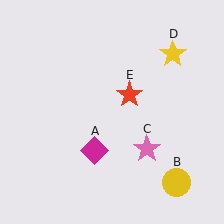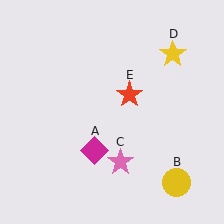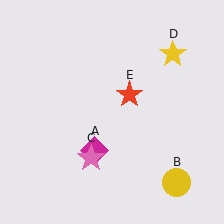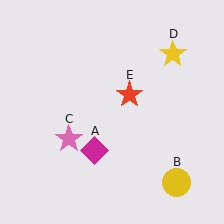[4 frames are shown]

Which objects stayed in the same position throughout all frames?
Magenta diamond (object A) and yellow circle (object B) and yellow star (object D) and red star (object E) remained stationary.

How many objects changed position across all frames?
1 object changed position: pink star (object C).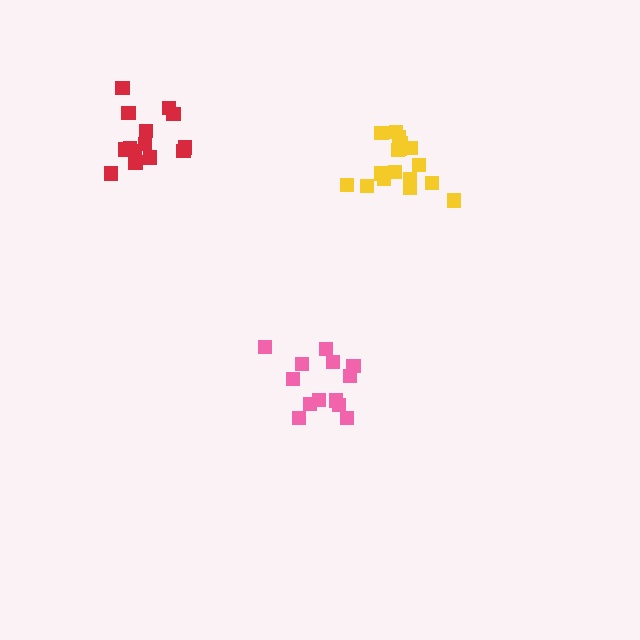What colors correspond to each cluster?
The clusters are colored: red, pink, yellow.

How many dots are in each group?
Group 1: 14 dots, Group 2: 13 dots, Group 3: 17 dots (44 total).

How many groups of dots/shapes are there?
There are 3 groups.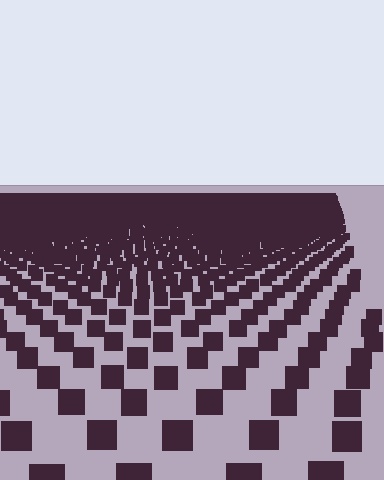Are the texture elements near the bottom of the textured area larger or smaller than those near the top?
Larger. Near the bottom, elements are closer to the viewer and appear at a bigger on-screen size.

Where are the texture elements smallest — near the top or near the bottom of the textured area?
Near the top.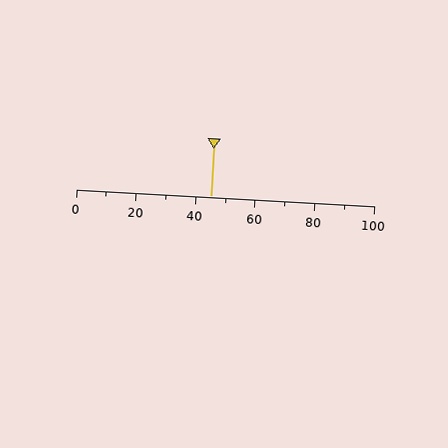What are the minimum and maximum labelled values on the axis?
The axis runs from 0 to 100.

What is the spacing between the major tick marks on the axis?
The major ticks are spaced 20 apart.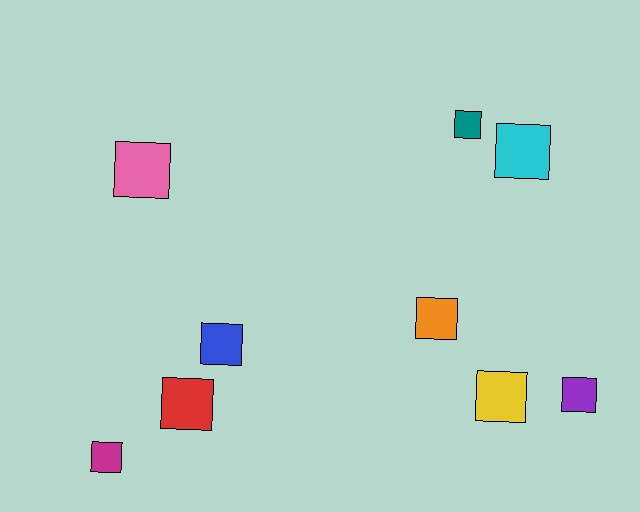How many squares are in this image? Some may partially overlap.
There are 9 squares.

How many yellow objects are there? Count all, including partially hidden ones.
There is 1 yellow object.